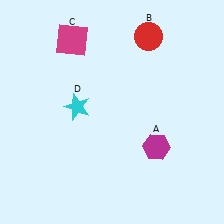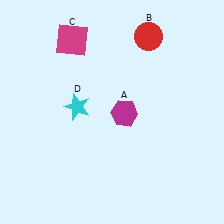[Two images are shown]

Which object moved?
The magenta hexagon (A) moved up.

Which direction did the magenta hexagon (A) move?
The magenta hexagon (A) moved up.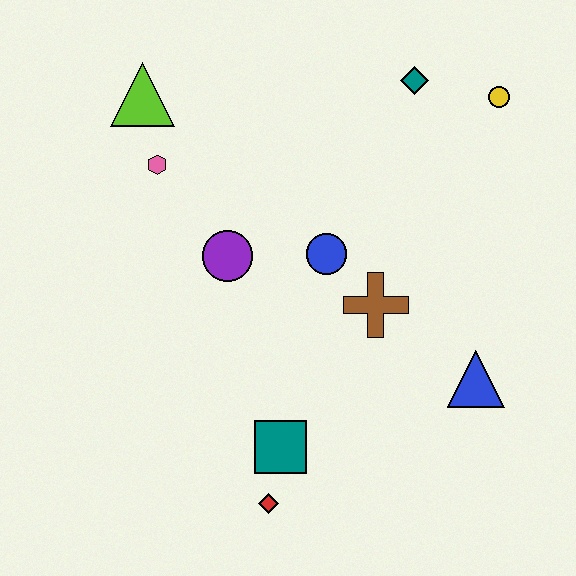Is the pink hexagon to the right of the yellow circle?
No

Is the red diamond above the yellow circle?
No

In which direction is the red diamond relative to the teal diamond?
The red diamond is below the teal diamond.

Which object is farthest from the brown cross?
The lime triangle is farthest from the brown cross.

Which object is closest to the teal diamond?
The yellow circle is closest to the teal diamond.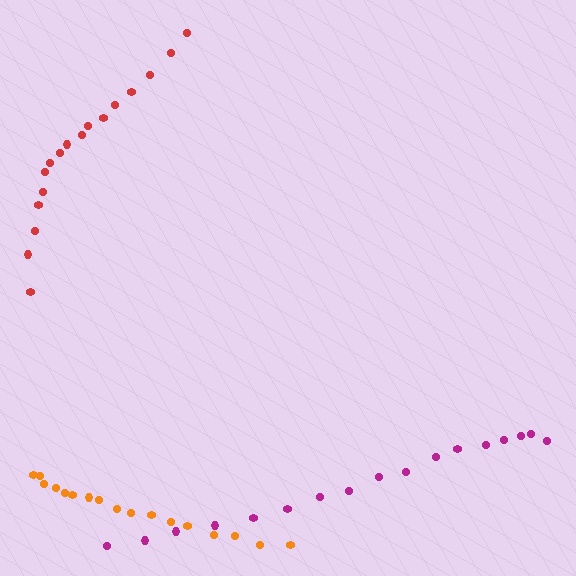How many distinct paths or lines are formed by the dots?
There are 3 distinct paths.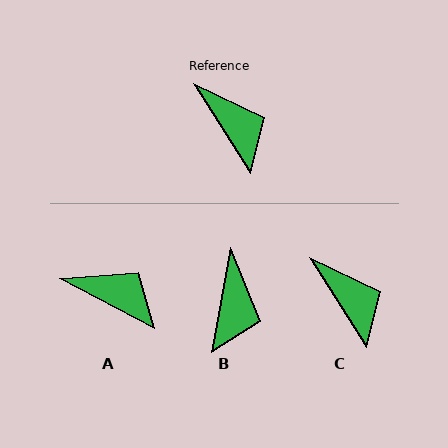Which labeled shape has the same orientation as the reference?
C.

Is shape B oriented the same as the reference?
No, it is off by about 42 degrees.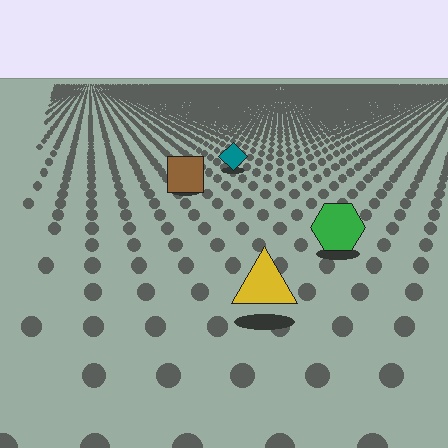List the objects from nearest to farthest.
From nearest to farthest: the yellow triangle, the green hexagon, the brown square, the teal diamond.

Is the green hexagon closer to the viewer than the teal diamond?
Yes. The green hexagon is closer — you can tell from the texture gradient: the ground texture is coarser near it.